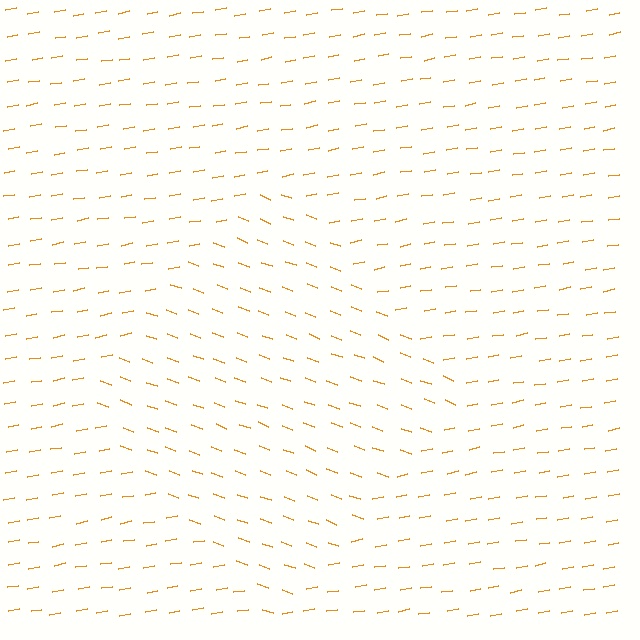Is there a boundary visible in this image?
Yes, there is a texture boundary formed by a change in line orientation.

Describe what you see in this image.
The image is filled with small orange line segments. A diamond region in the image has lines oriented differently from the surrounding lines, creating a visible texture boundary.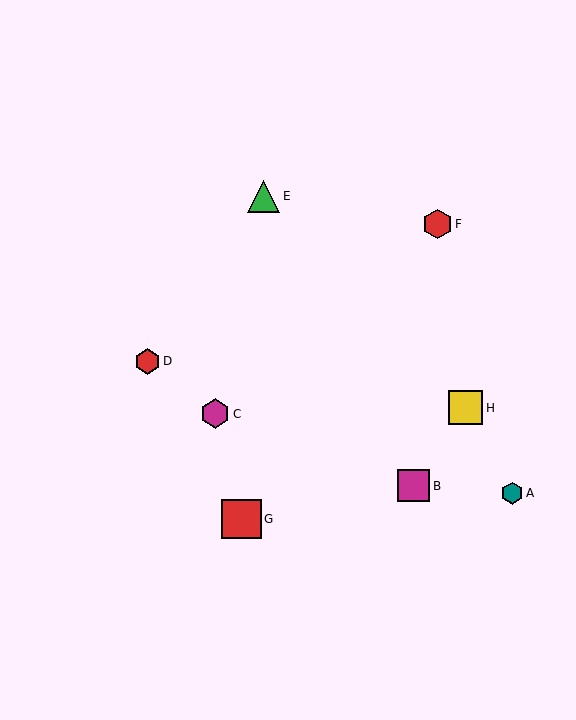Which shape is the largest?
The red square (labeled G) is the largest.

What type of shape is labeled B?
Shape B is a magenta square.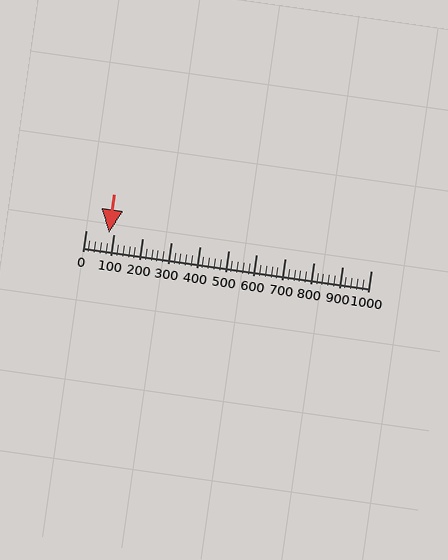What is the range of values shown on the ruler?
The ruler shows values from 0 to 1000.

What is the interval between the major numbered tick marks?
The major tick marks are spaced 100 units apart.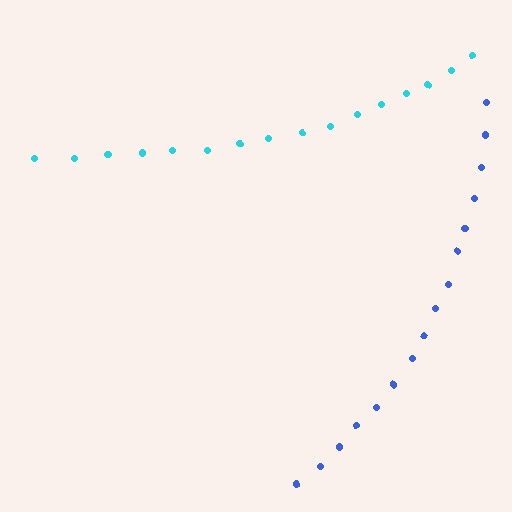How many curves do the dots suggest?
There are 2 distinct paths.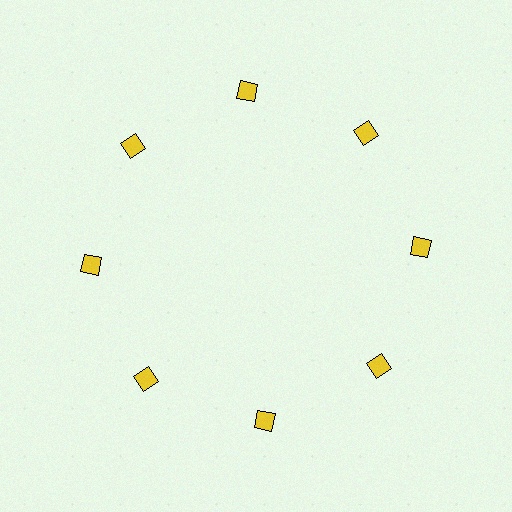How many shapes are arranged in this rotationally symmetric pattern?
There are 8 shapes, arranged in 8 groups of 1.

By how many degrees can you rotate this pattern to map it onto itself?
The pattern maps onto itself every 45 degrees of rotation.